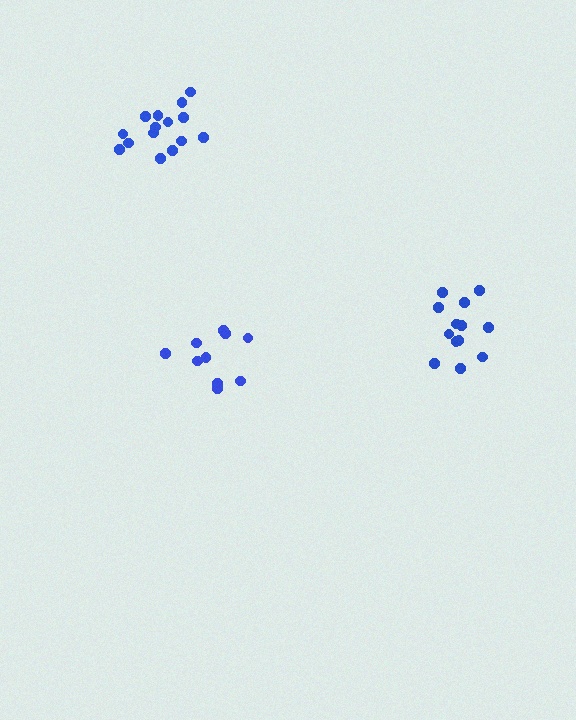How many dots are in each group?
Group 1: 10 dots, Group 2: 15 dots, Group 3: 13 dots (38 total).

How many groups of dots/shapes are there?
There are 3 groups.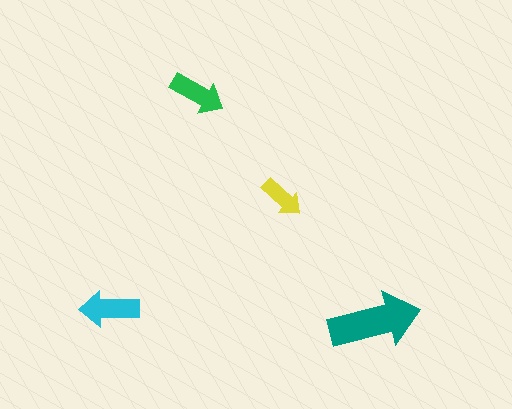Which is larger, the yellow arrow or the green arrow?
The green one.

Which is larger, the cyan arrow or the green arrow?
The cyan one.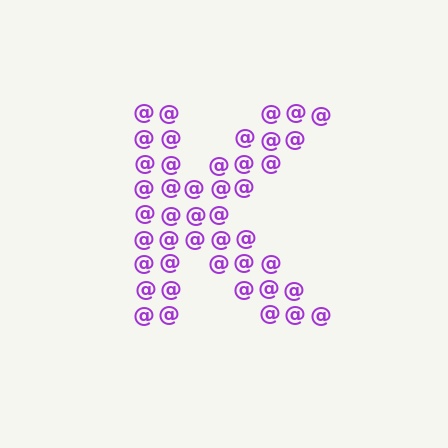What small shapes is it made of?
It is made of small at signs.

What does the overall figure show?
The overall figure shows the letter K.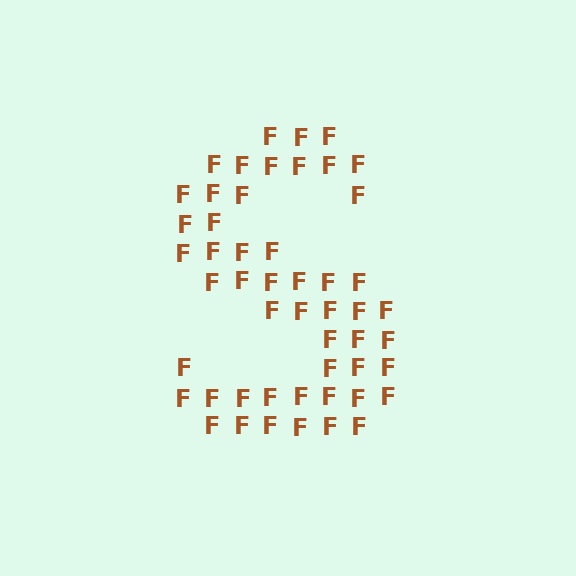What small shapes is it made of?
It is made of small letter F's.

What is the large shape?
The large shape is the letter S.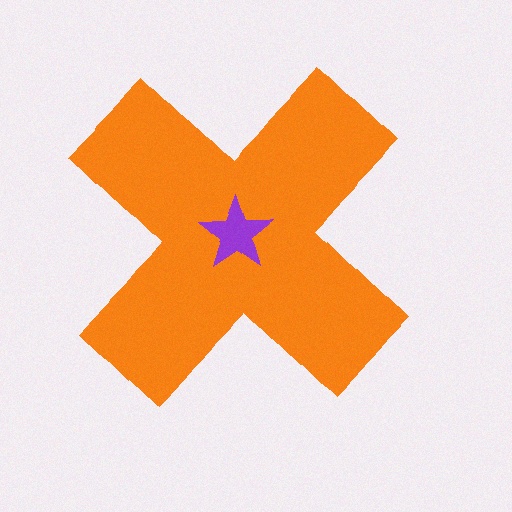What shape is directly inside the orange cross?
The purple star.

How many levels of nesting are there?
2.